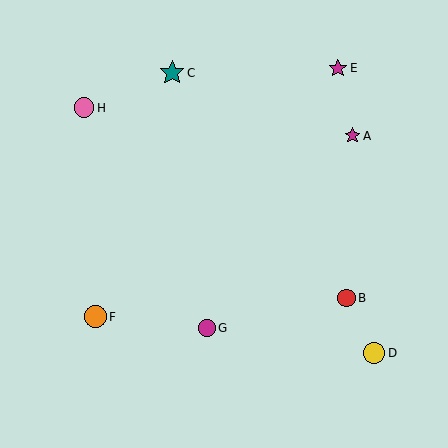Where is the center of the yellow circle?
The center of the yellow circle is at (374, 353).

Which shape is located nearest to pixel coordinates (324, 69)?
The magenta star (labeled E) at (338, 68) is nearest to that location.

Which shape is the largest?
The teal star (labeled C) is the largest.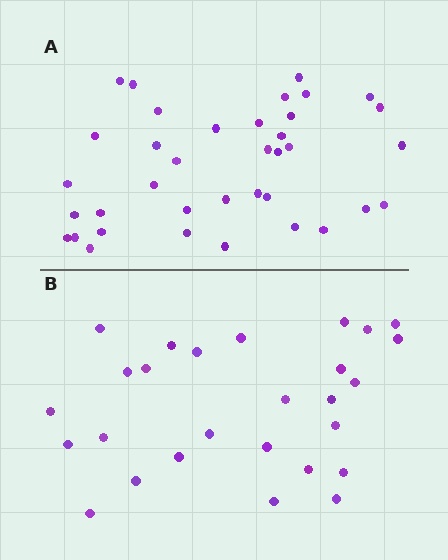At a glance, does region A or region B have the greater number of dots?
Region A (the top region) has more dots.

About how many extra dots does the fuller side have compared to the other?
Region A has roughly 10 or so more dots than region B.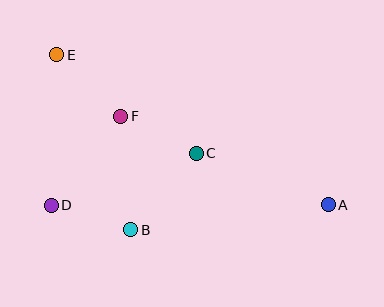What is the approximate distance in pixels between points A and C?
The distance between A and C is approximately 142 pixels.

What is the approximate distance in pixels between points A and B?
The distance between A and B is approximately 199 pixels.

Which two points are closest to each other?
Points B and D are closest to each other.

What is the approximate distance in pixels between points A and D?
The distance between A and D is approximately 277 pixels.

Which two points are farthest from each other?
Points A and E are farthest from each other.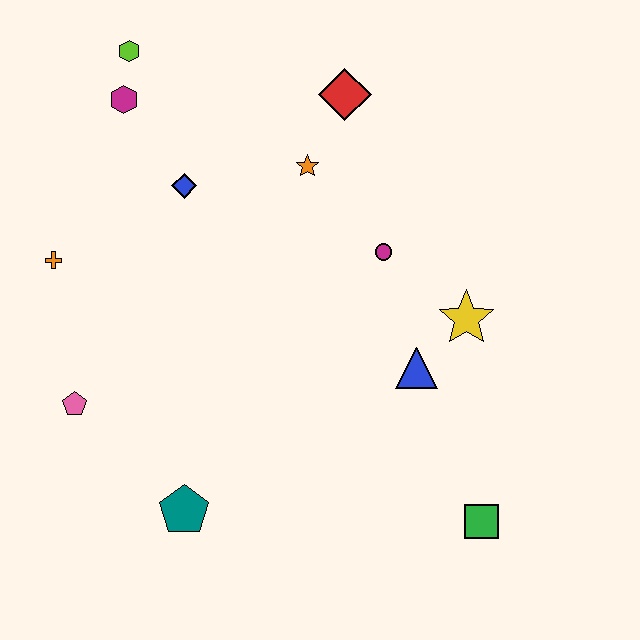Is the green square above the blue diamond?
No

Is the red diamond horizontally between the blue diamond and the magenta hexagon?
No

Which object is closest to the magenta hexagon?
The lime hexagon is closest to the magenta hexagon.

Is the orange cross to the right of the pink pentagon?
No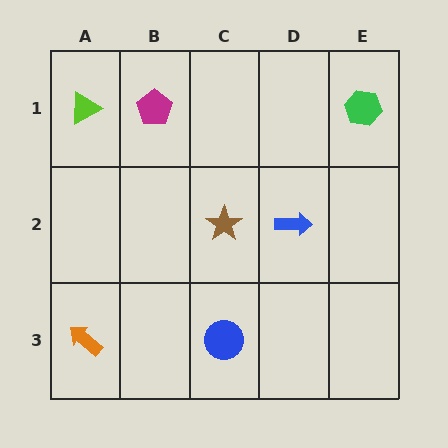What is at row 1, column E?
A green hexagon.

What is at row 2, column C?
A brown star.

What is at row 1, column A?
A lime triangle.